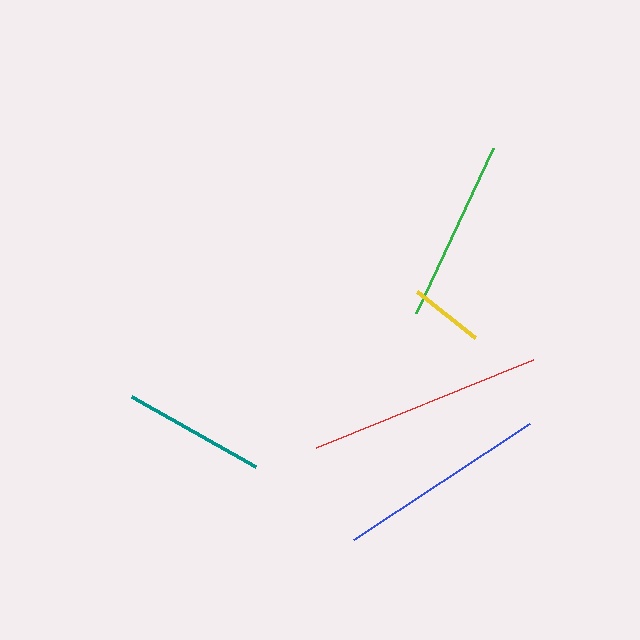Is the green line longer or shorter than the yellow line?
The green line is longer than the yellow line.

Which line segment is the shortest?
The yellow line is the shortest at approximately 74 pixels.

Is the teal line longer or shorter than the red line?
The red line is longer than the teal line.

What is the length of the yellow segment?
The yellow segment is approximately 74 pixels long.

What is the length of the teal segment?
The teal segment is approximately 142 pixels long.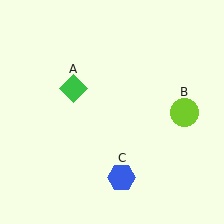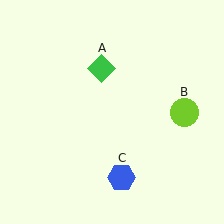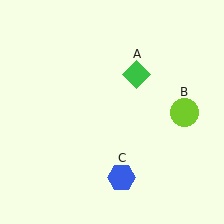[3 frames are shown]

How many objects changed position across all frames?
1 object changed position: green diamond (object A).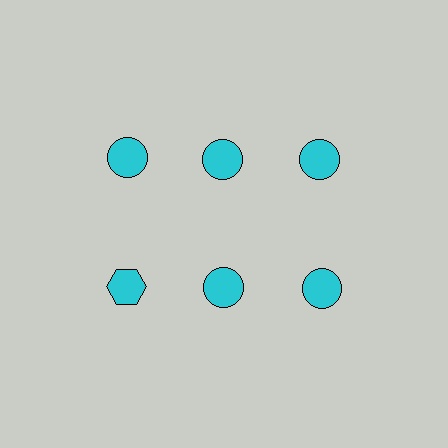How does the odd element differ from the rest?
It has a different shape: hexagon instead of circle.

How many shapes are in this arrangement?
There are 6 shapes arranged in a grid pattern.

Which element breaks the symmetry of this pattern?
The cyan hexagon in the second row, leftmost column breaks the symmetry. All other shapes are cyan circles.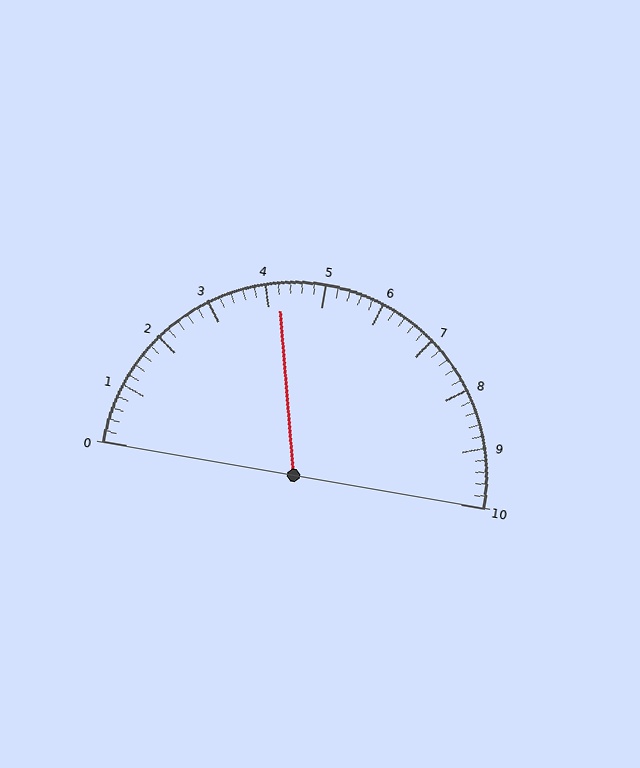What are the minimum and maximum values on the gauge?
The gauge ranges from 0 to 10.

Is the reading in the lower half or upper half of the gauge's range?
The reading is in the lower half of the range (0 to 10).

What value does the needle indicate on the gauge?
The needle indicates approximately 4.2.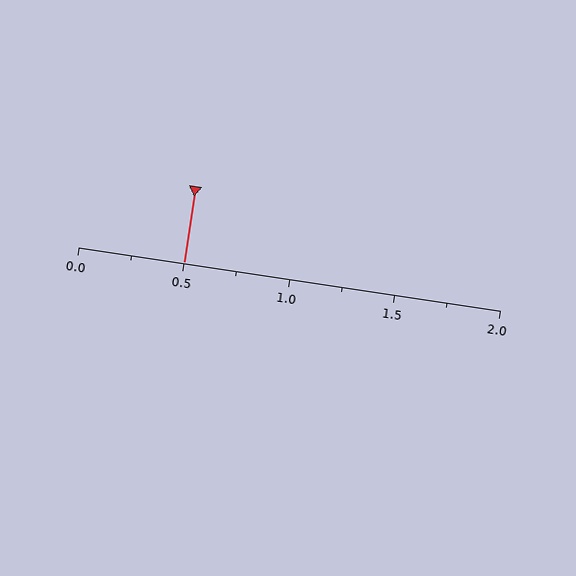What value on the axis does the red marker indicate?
The marker indicates approximately 0.5.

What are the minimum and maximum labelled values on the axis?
The axis runs from 0.0 to 2.0.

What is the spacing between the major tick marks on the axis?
The major ticks are spaced 0.5 apart.